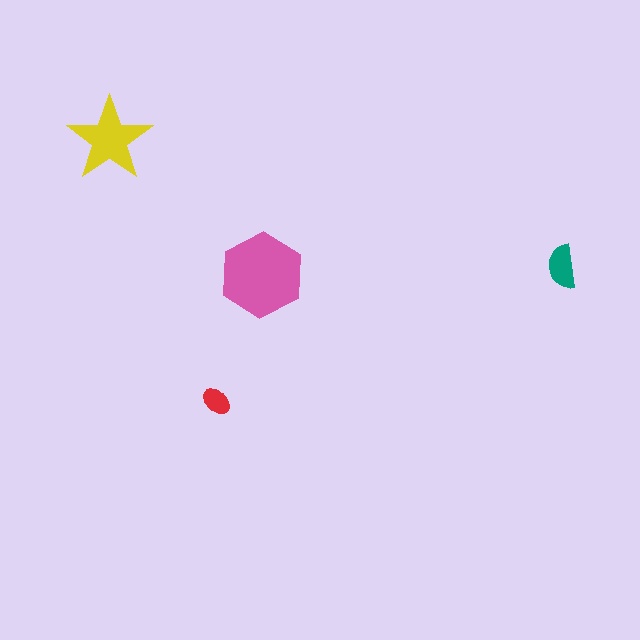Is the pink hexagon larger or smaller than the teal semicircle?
Larger.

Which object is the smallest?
The red ellipse.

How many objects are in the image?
There are 4 objects in the image.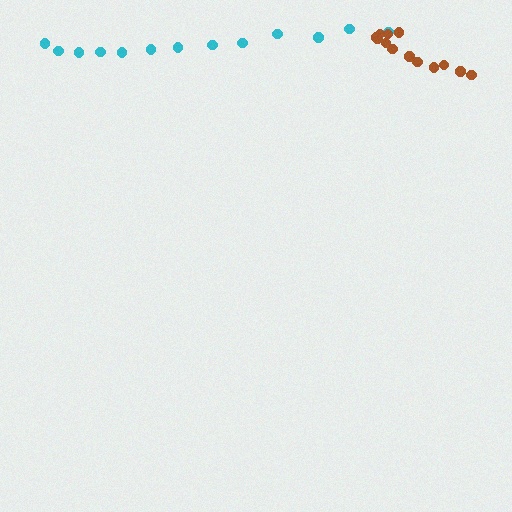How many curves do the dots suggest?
There are 2 distinct paths.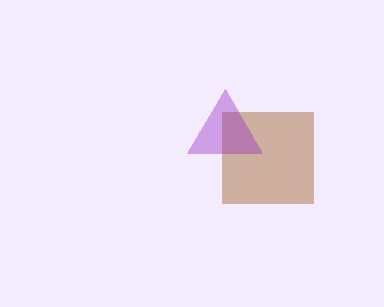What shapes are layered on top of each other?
The layered shapes are: a brown square, a purple triangle.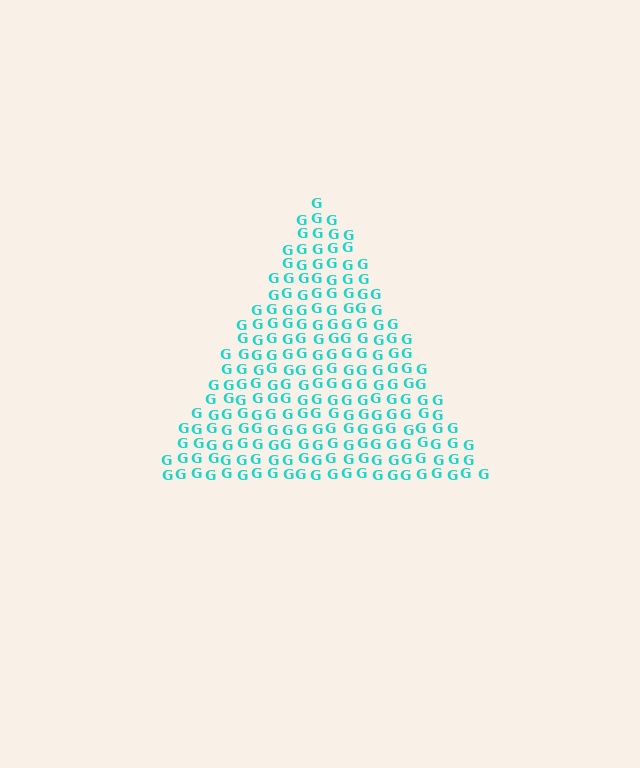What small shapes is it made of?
It is made of small letter G's.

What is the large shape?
The large shape is a triangle.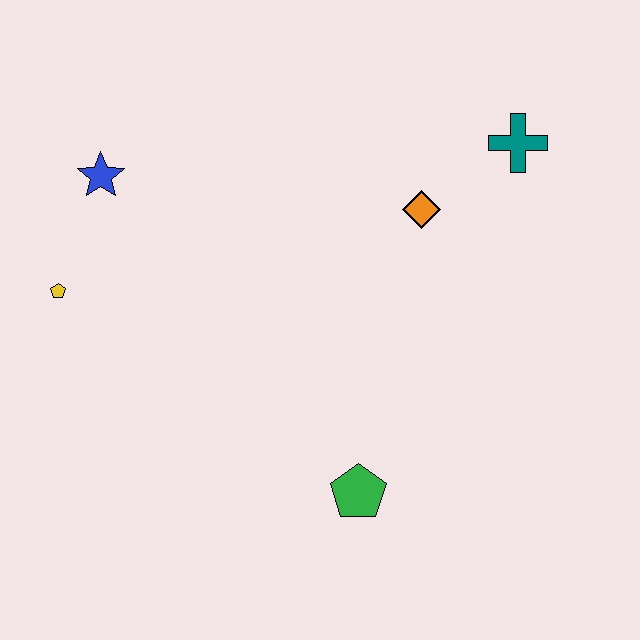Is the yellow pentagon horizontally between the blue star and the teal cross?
No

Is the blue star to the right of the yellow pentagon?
Yes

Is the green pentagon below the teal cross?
Yes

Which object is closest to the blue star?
The yellow pentagon is closest to the blue star.